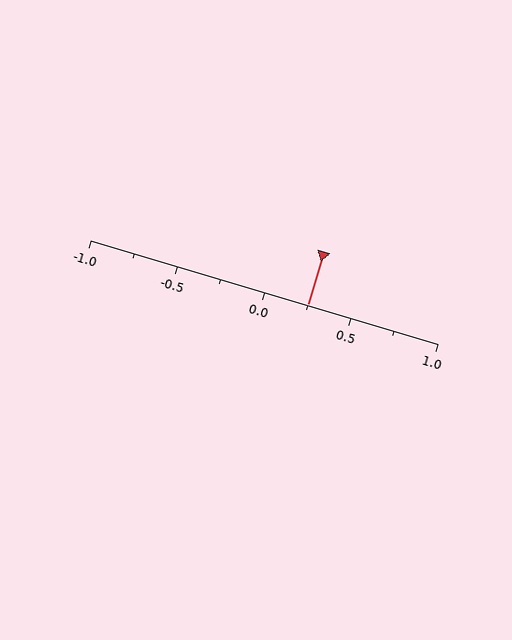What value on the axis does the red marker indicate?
The marker indicates approximately 0.25.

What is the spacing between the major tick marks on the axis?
The major ticks are spaced 0.5 apart.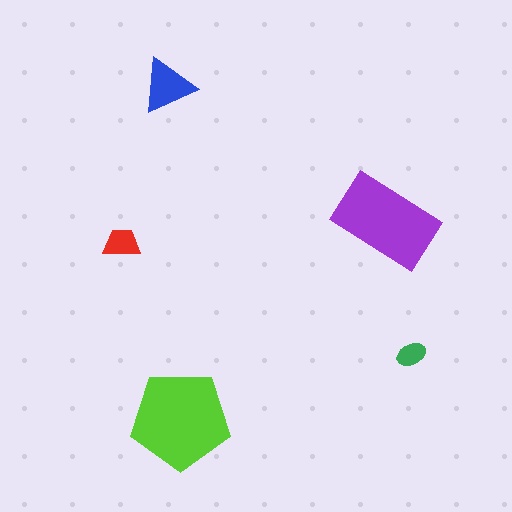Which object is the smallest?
The green ellipse.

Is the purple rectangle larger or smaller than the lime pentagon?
Smaller.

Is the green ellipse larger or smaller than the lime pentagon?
Smaller.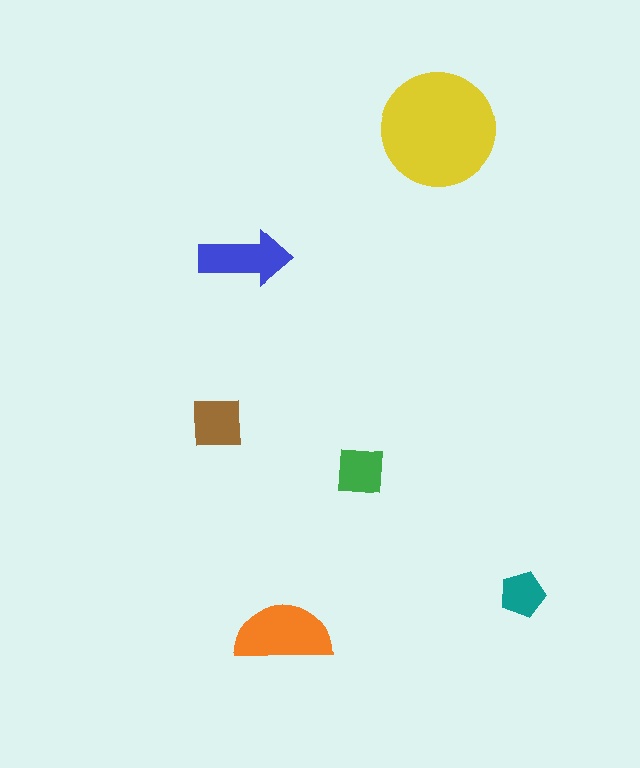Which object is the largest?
The yellow circle.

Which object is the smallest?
The teal pentagon.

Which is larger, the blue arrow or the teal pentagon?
The blue arrow.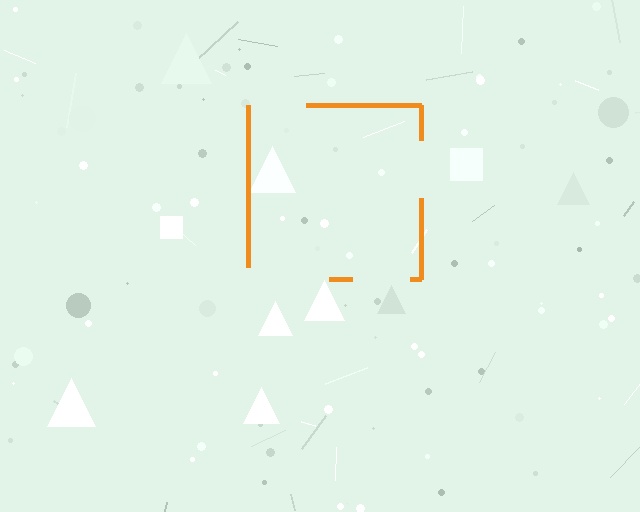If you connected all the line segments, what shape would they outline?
They would outline a square.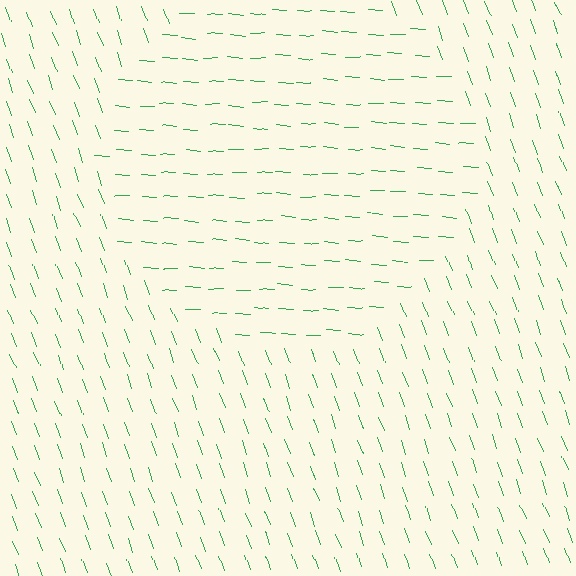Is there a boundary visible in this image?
Yes, there is a texture boundary formed by a change in line orientation.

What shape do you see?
I see a circle.